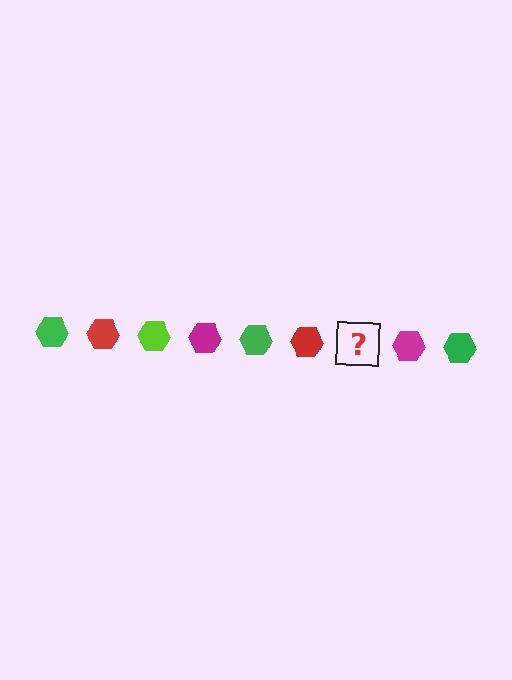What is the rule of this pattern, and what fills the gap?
The rule is that the pattern cycles through green, red, lime, magenta hexagons. The gap should be filled with a lime hexagon.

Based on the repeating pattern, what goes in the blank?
The blank should be a lime hexagon.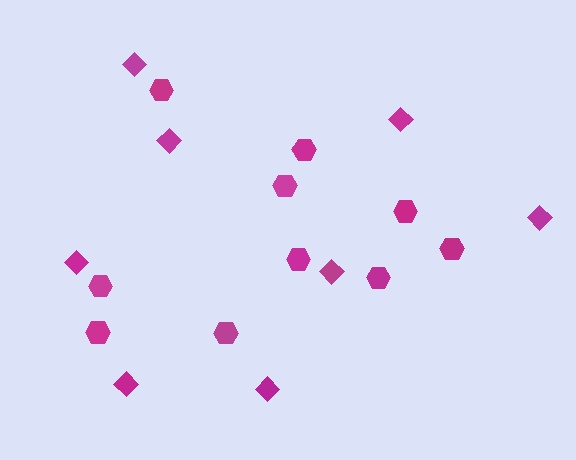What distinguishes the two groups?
There are 2 groups: one group of diamonds (8) and one group of hexagons (10).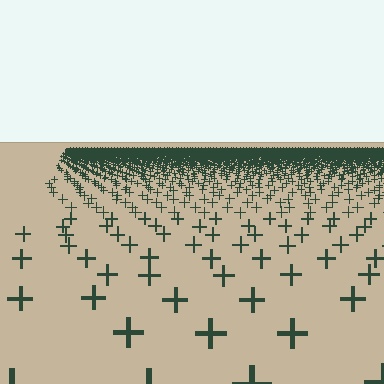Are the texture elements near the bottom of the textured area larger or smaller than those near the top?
Larger. Near the bottom, elements are closer to the viewer and appear at a bigger on-screen size.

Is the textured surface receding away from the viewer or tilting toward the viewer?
The surface is receding away from the viewer. Texture elements get smaller and denser toward the top.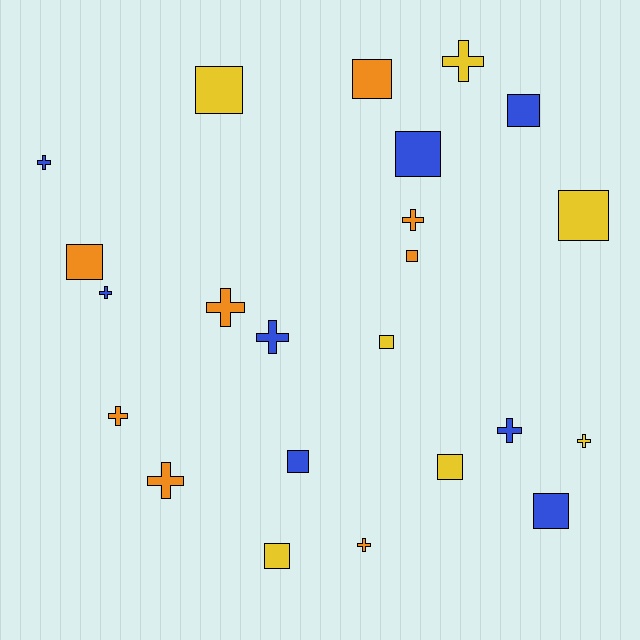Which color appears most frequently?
Orange, with 8 objects.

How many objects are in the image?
There are 23 objects.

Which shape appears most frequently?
Square, with 12 objects.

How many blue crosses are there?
There are 4 blue crosses.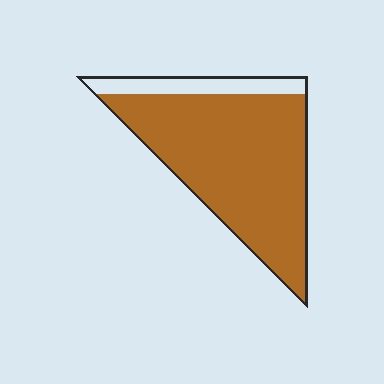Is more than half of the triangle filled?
Yes.